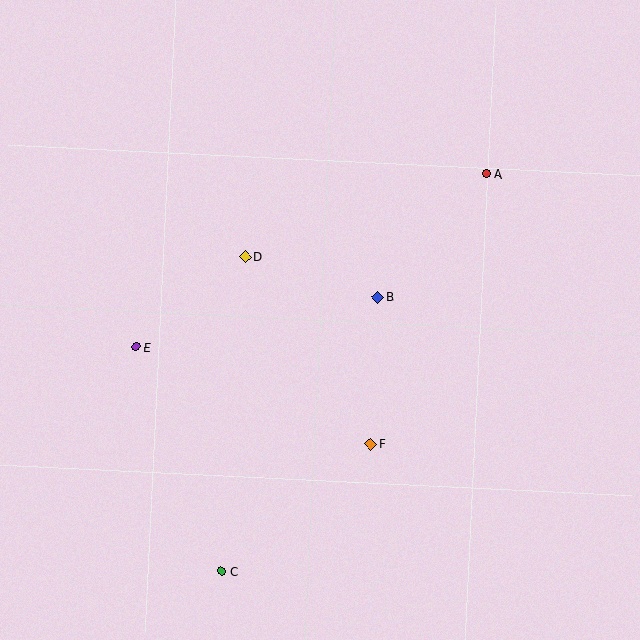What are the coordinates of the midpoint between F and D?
The midpoint between F and D is at (308, 350).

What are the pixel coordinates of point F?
Point F is at (371, 444).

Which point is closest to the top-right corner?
Point A is closest to the top-right corner.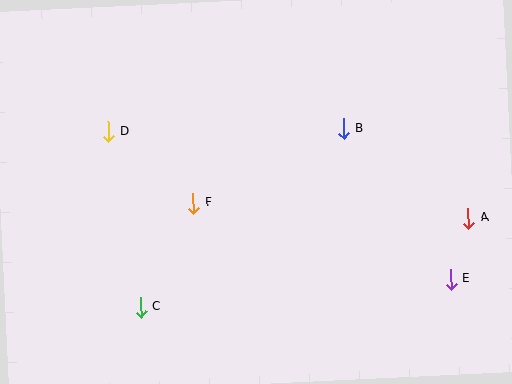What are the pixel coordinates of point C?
Point C is at (141, 307).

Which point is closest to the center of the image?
Point F at (193, 203) is closest to the center.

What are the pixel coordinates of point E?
Point E is at (450, 279).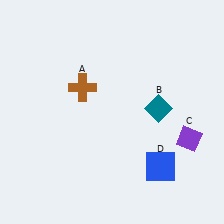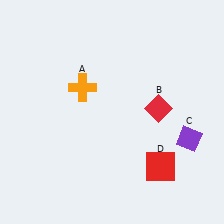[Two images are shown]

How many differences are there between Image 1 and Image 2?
There are 3 differences between the two images.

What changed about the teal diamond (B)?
In Image 1, B is teal. In Image 2, it changed to red.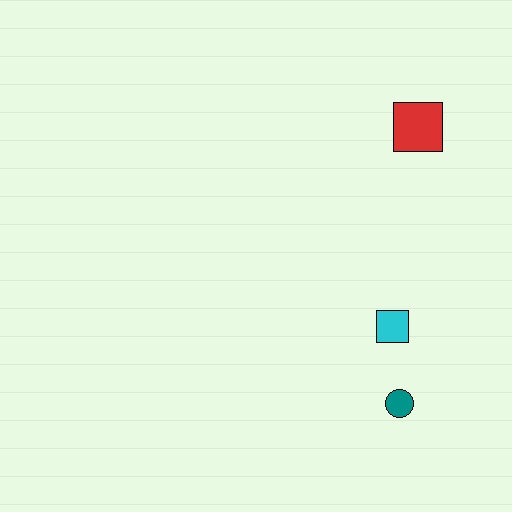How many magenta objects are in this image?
There are no magenta objects.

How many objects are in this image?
There are 3 objects.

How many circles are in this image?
There is 1 circle.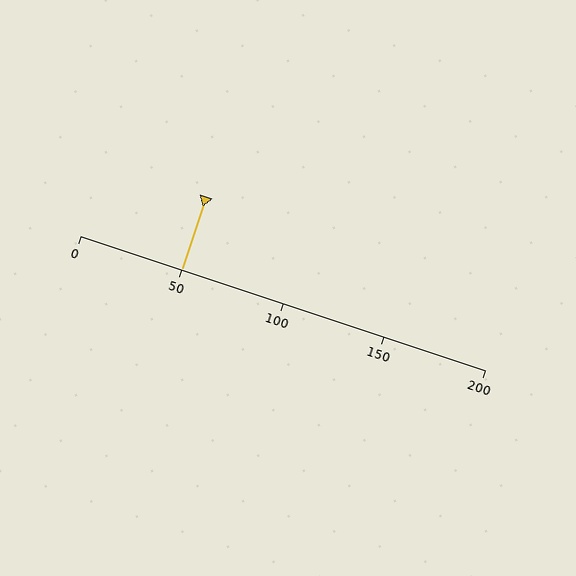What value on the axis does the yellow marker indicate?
The marker indicates approximately 50.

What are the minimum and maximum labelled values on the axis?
The axis runs from 0 to 200.